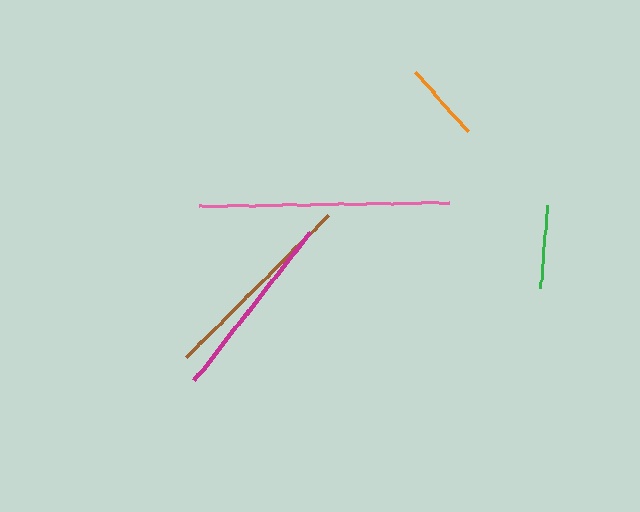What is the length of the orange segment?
The orange segment is approximately 80 pixels long.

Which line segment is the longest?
The pink line is the longest at approximately 250 pixels.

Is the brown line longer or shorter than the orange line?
The brown line is longer than the orange line.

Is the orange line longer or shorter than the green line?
The green line is longer than the orange line.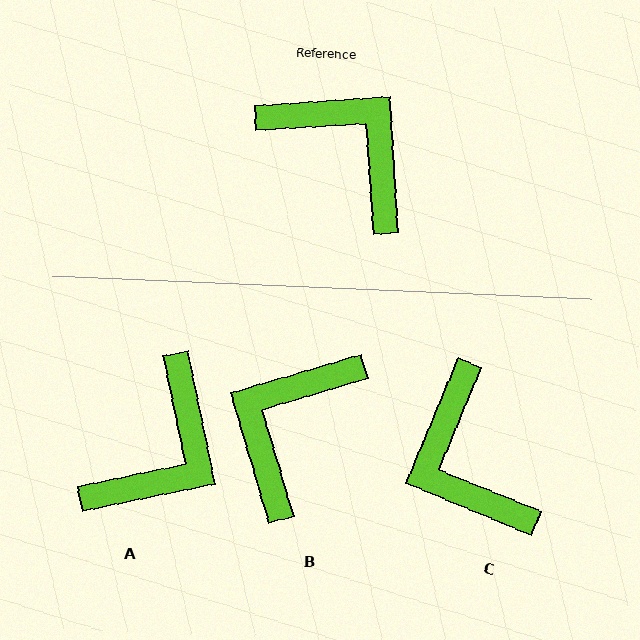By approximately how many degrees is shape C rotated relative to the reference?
Approximately 154 degrees counter-clockwise.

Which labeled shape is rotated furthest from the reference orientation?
C, about 154 degrees away.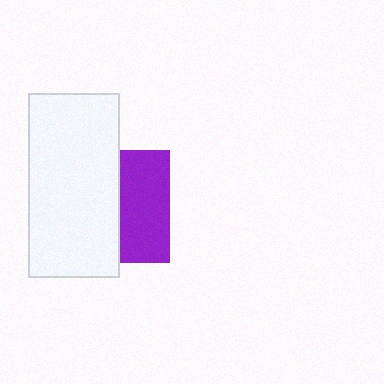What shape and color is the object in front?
The object in front is a white rectangle.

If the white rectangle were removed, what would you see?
You would see the complete purple square.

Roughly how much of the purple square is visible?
A small part of it is visible (roughly 44%).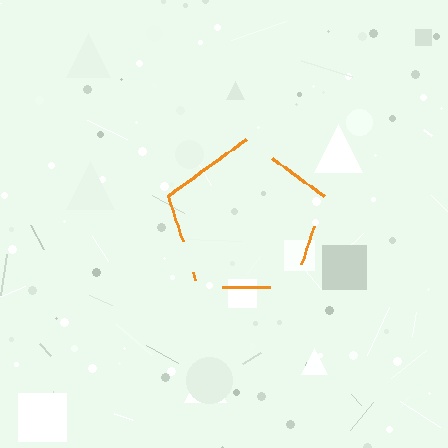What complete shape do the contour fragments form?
The contour fragments form a pentagon.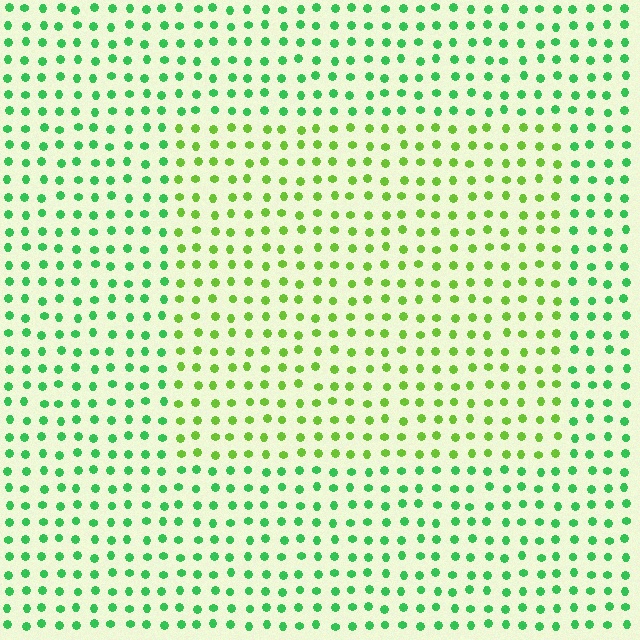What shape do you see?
I see a rectangle.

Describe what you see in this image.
The image is filled with small green elements in a uniform arrangement. A rectangle-shaped region is visible where the elements are tinted to a slightly different hue, forming a subtle color boundary.